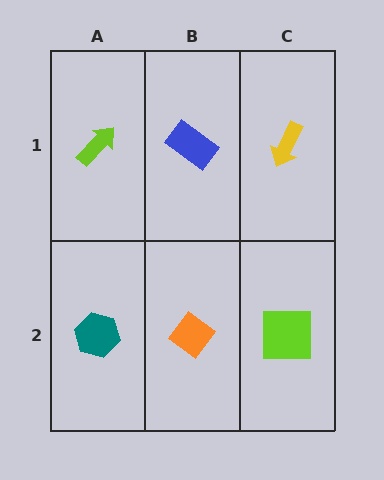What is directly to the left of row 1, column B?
A lime arrow.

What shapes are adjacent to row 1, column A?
A teal hexagon (row 2, column A), a blue rectangle (row 1, column B).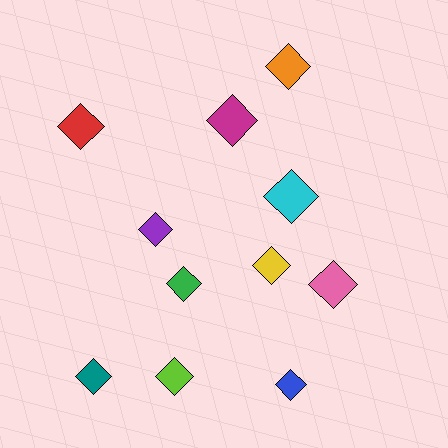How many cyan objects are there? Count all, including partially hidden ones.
There is 1 cyan object.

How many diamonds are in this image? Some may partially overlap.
There are 11 diamonds.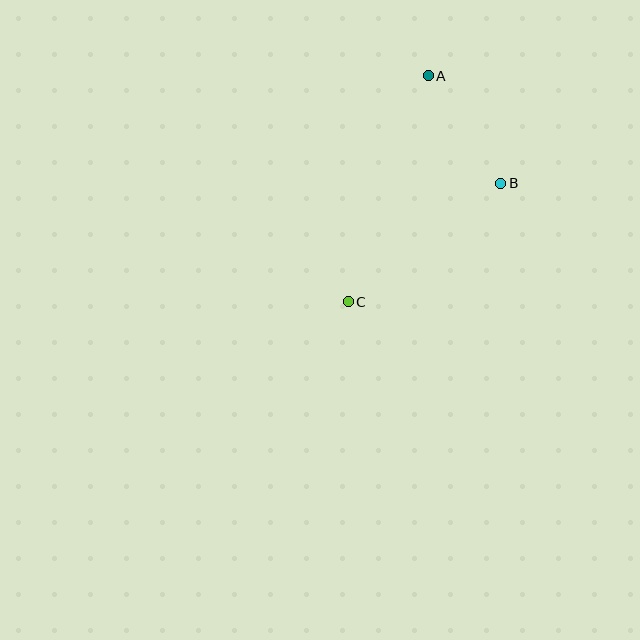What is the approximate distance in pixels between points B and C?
The distance between B and C is approximately 193 pixels.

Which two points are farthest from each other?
Points A and C are farthest from each other.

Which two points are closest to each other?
Points A and B are closest to each other.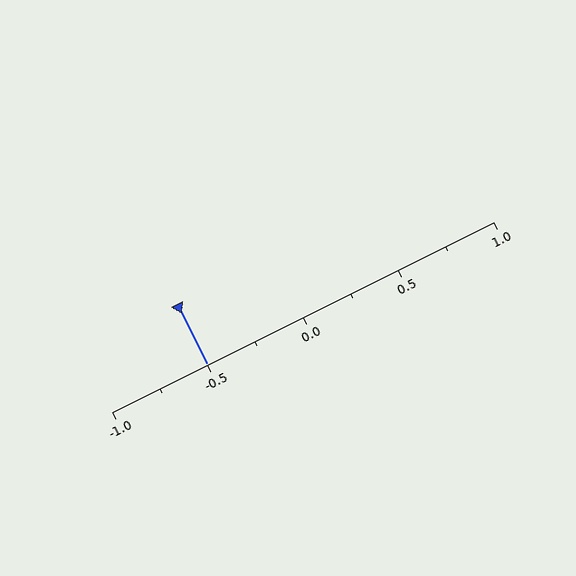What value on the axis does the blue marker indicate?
The marker indicates approximately -0.5.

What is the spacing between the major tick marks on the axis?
The major ticks are spaced 0.5 apart.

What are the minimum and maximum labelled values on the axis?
The axis runs from -1.0 to 1.0.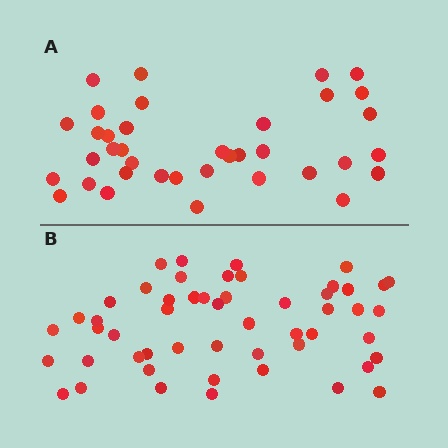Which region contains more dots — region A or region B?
Region B (the bottom region) has more dots.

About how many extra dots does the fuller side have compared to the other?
Region B has approximately 15 more dots than region A.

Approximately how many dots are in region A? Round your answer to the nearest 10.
About 40 dots. (The exact count is 37, which rounds to 40.)